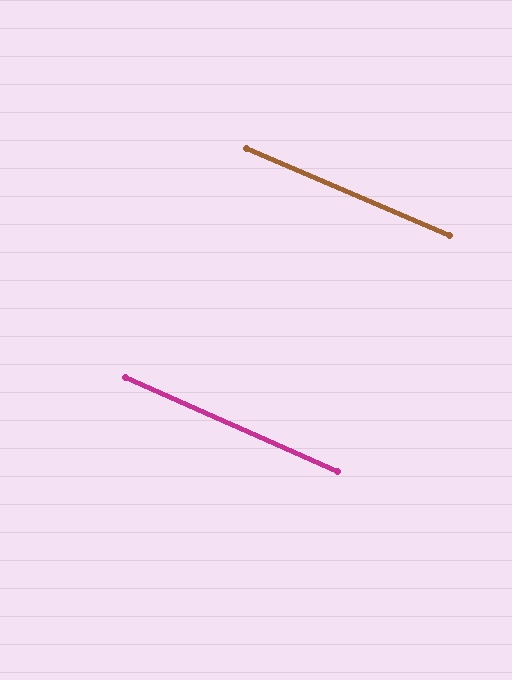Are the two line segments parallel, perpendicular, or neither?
Parallel — their directions differ by only 0.9°.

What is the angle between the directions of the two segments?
Approximately 1 degree.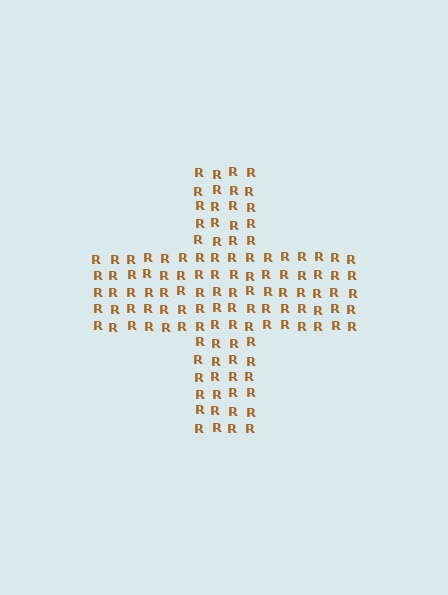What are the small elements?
The small elements are letter R's.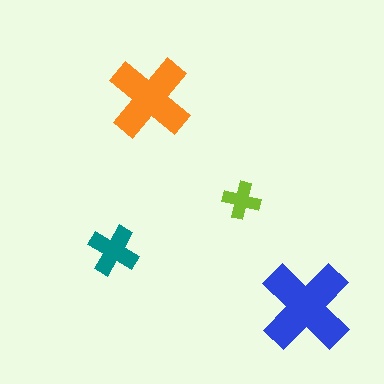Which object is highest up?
The orange cross is topmost.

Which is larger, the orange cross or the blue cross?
The blue one.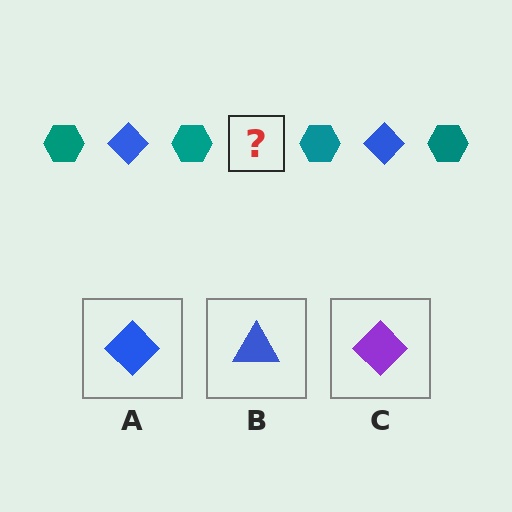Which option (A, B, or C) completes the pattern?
A.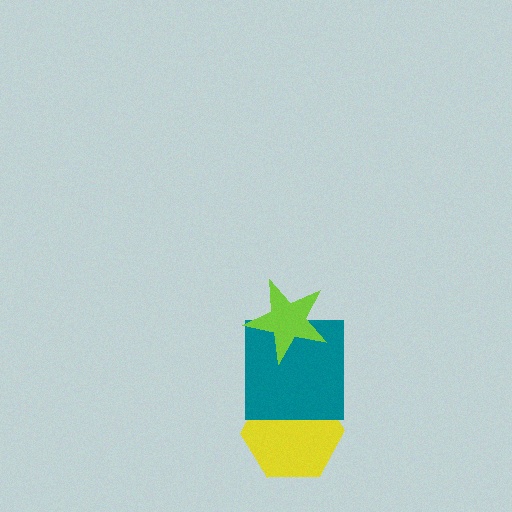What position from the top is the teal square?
The teal square is 2nd from the top.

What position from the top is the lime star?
The lime star is 1st from the top.